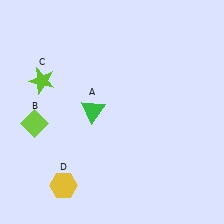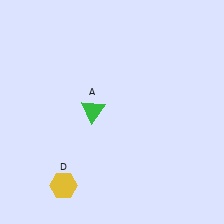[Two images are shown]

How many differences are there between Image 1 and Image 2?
There are 2 differences between the two images.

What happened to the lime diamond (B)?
The lime diamond (B) was removed in Image 2. It was in the bottom-left area of Image 1.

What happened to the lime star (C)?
The lime star (C) was removed in Image 2. It was in the top-left area of Image 1.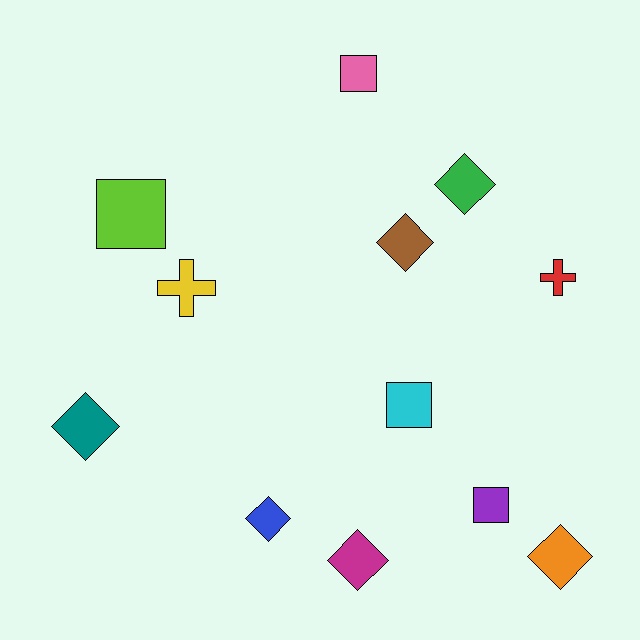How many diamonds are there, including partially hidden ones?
There are 6 diamonds.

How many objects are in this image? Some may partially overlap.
There are 12 objects.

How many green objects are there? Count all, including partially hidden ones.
There is 1 green object.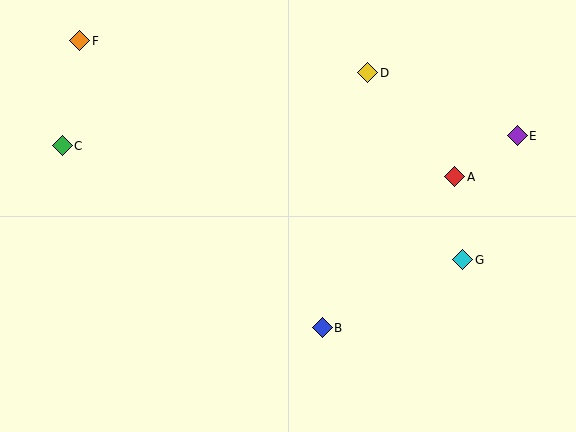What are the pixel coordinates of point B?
Point B is at (322, 328).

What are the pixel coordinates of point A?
Point A is at (455, 177).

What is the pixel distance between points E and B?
The distance between E and B is 273 pixels.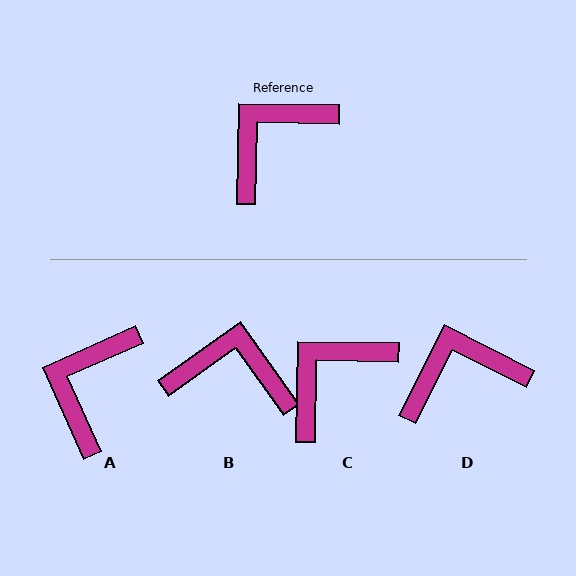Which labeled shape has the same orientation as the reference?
C.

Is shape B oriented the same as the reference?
No, it is off by about 53 degrees.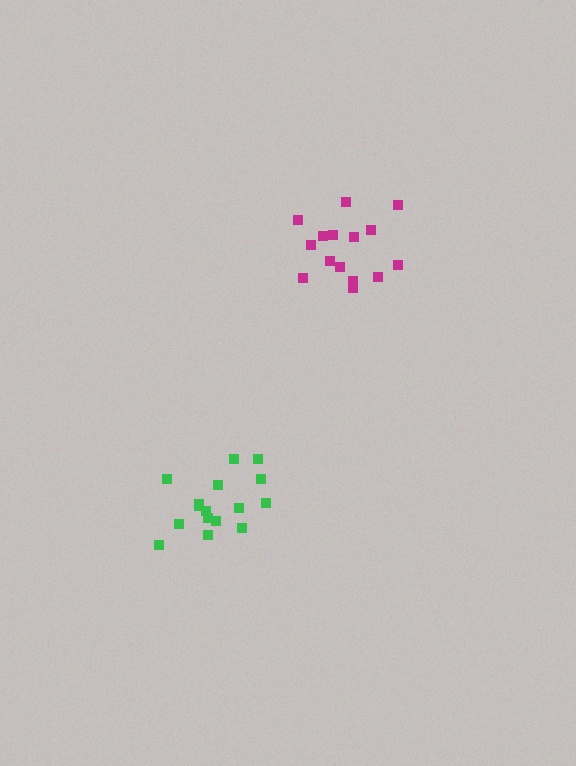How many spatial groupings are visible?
There are 2 spatial groupings.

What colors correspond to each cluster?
The clusters are colored: green, magenta.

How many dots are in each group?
Group 1: 16 dots, Group 2: 15 dots (31 total).